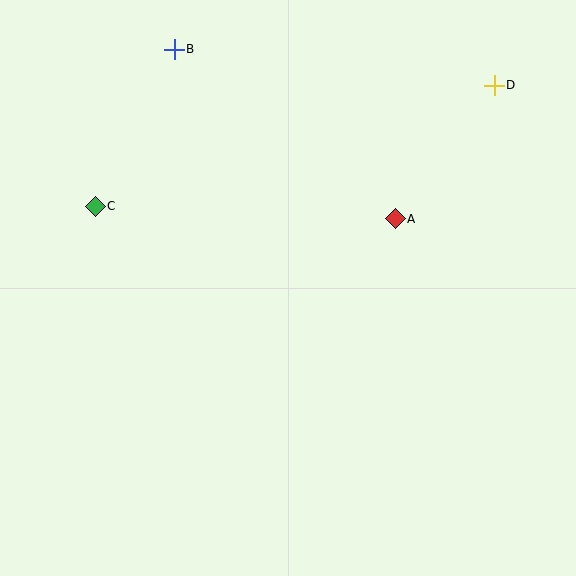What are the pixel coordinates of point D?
Point D is at (494, 85).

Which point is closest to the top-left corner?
Point B is closest to the top-left corner.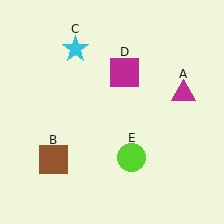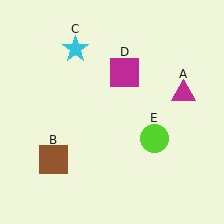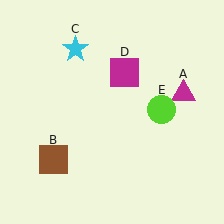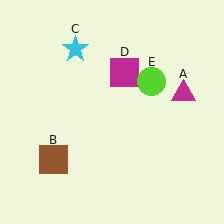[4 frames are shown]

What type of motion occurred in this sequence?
The lime circle (object E) rotated counterclockwise around the center of the scene.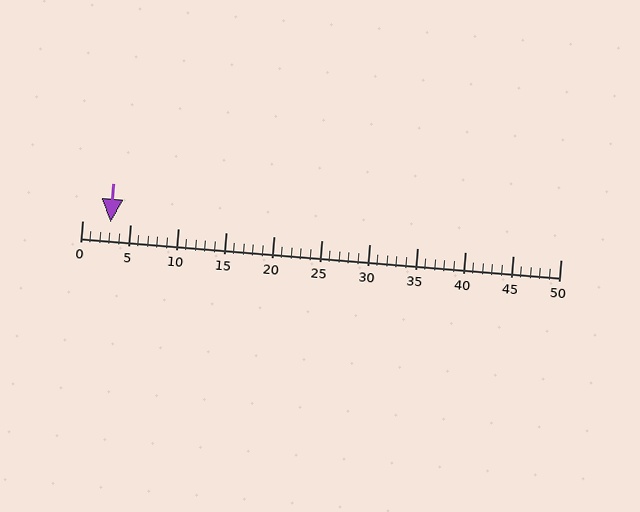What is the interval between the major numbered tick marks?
The major tick marks are spaced 5 units apart.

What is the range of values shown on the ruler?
The ruler shows values from 0 to 50.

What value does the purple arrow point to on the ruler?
The purple arrow points to approximately 3.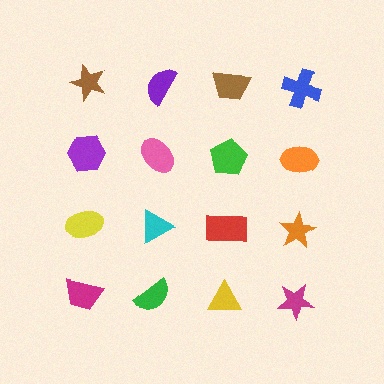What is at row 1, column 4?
A blue cross.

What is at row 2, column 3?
A green pentagon.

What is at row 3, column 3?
A red rectangle.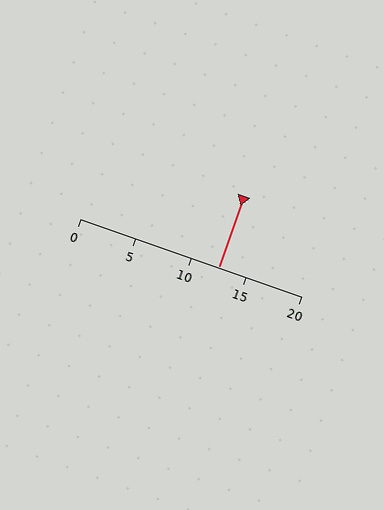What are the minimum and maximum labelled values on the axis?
The axis runs from 0 to 20.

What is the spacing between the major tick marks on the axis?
The major ticks are spaced 5 apart.